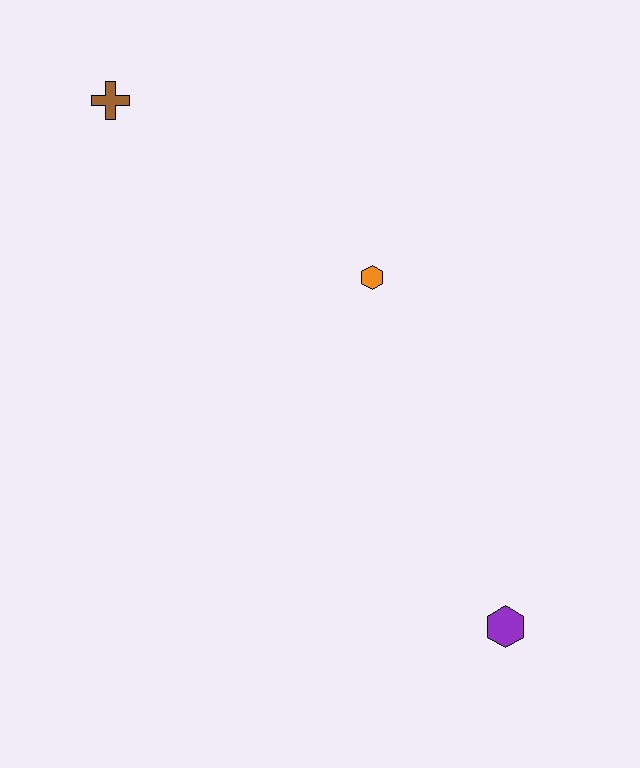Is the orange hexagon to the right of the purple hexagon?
No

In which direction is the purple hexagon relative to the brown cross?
The purple hexagon is below the brown cross.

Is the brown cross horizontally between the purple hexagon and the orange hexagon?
No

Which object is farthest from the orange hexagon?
The purple hexagon is farthest from the orange hexagon.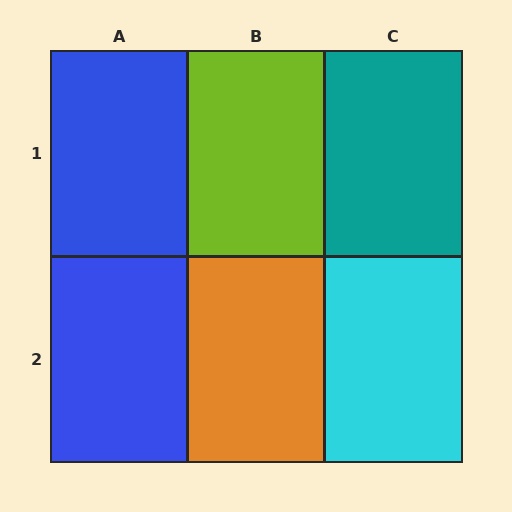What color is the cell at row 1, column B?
Lime.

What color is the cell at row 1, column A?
Blue.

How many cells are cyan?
1 cell is cyan.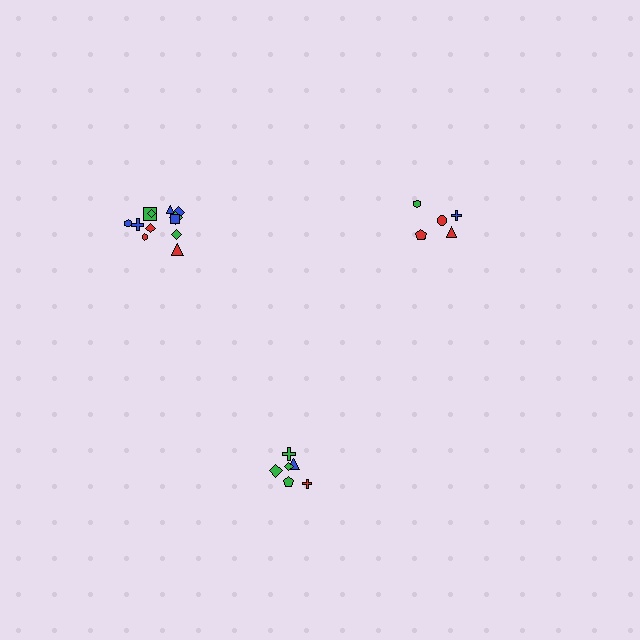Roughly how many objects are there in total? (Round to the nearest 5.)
Roughly 25 objects in total.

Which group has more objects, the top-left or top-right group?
The top-left group.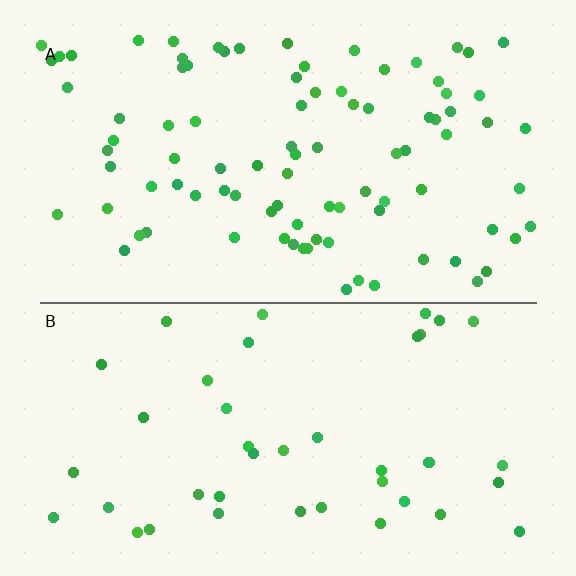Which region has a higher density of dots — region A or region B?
A (the top).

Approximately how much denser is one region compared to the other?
Approximately 2.2× — region A over region B.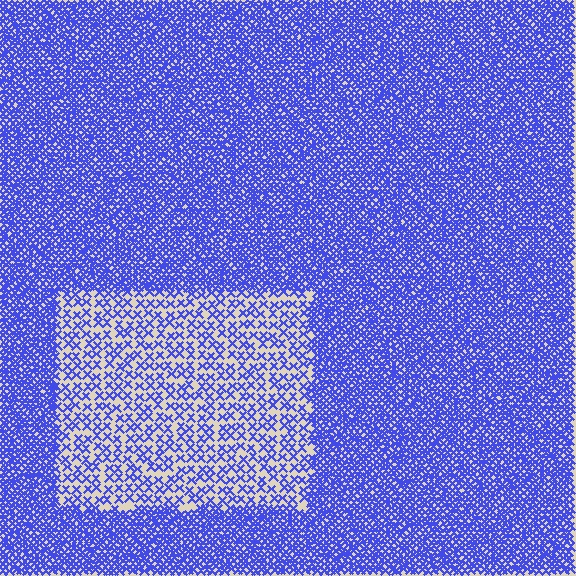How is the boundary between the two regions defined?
The boundary is defined by a change in element density (approximately 2.8x ratio). All elements are the same color, size, and shape.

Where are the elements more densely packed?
The elements are more densely packed outside the rectangle boundary.